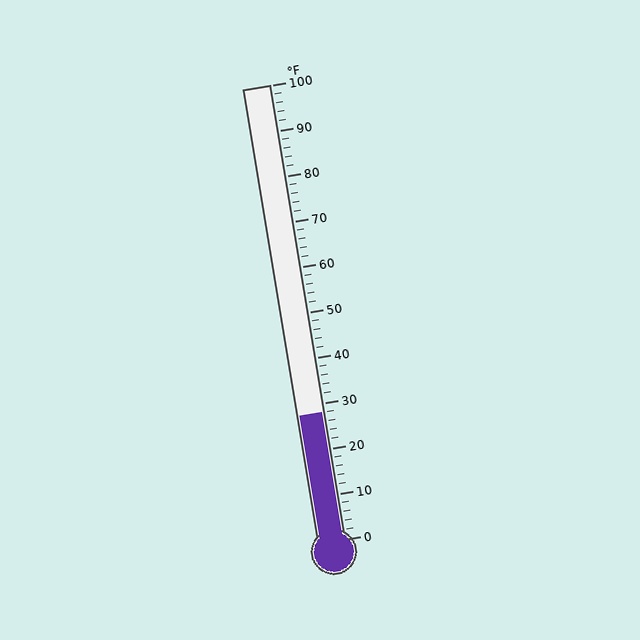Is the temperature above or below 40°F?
The temperature is below 40°F.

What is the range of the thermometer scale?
The thermometer scale ranges from 0°F to 100°F.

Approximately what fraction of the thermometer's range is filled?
The thermometer is filled to approximately 30% of its range.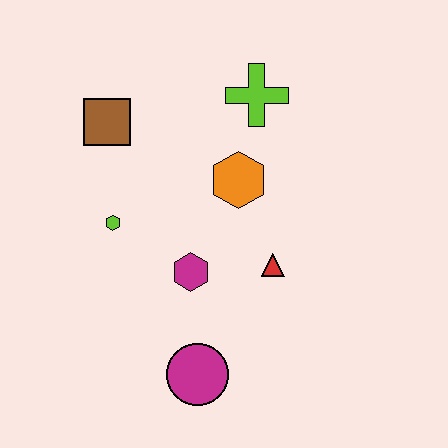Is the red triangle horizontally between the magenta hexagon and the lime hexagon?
No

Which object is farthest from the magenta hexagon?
The lime cross is farthest from the magenta hexagon.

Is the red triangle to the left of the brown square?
No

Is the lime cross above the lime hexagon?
Yes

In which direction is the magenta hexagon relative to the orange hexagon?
The magenta hexagon is below the orange hexagon.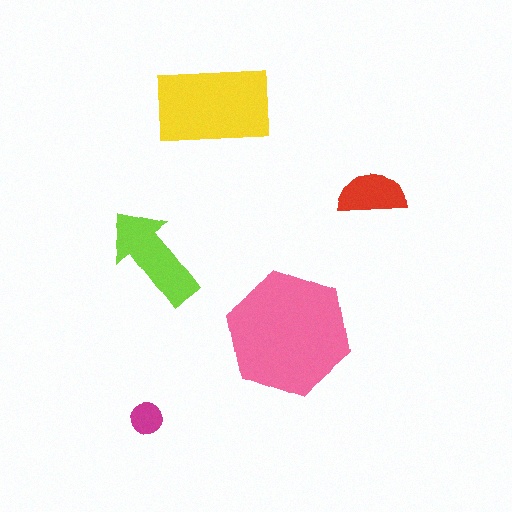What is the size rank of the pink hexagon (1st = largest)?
1st.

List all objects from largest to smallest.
The pink hexagon, the yellow rectangle, the lime arrow, the red semicircle, the magenta circle.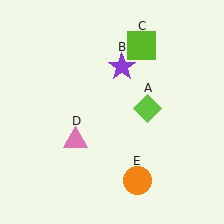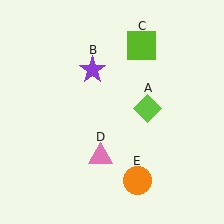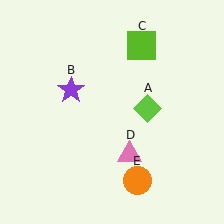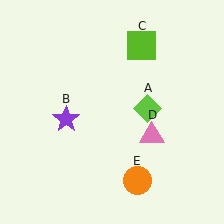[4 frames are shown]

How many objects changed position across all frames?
2 objects changed position: purple star (object B), pink triangle (object D).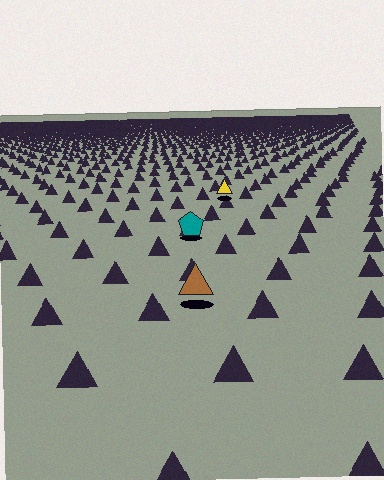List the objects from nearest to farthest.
From nearest to farthest: the brown triangle, the teal pentagon, the yellow triangle.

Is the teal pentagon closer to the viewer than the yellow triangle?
Yes. The teal pentagon is closer — you can tell from the texture gradient: the ground texture is coarser near it.